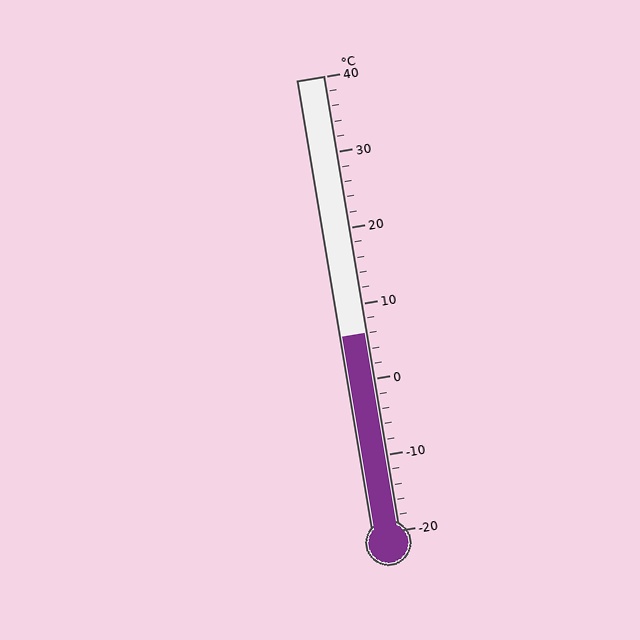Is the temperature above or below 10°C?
The temperature is below 10°C.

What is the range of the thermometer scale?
The thermometer scale ranges from -20°C to 40°C.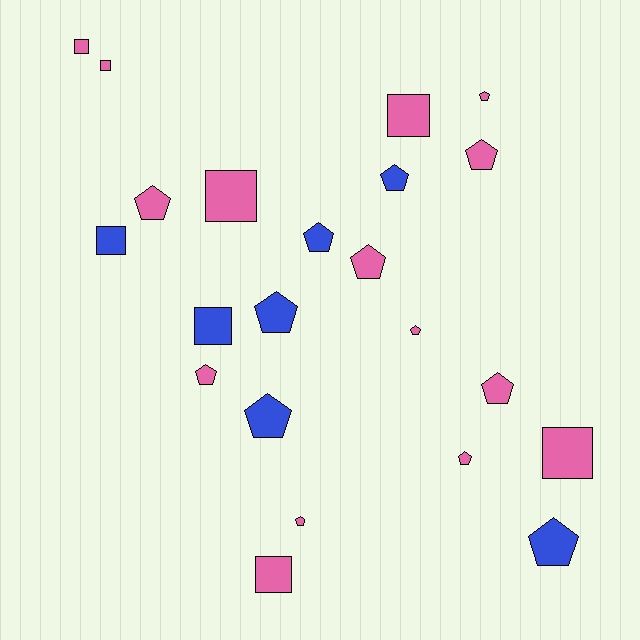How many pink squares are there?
There are 6 pink squares.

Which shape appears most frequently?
Pentagon, with 14 objects.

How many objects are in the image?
There are 22 objects.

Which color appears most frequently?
Pink, with 15 objects.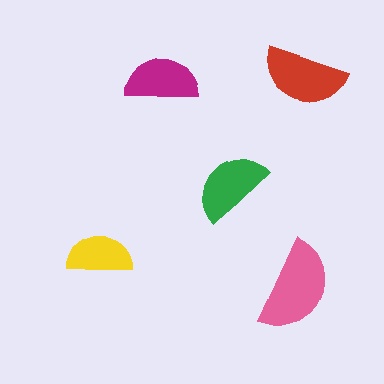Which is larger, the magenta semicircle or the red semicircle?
The red one.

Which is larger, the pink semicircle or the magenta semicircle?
The pink one.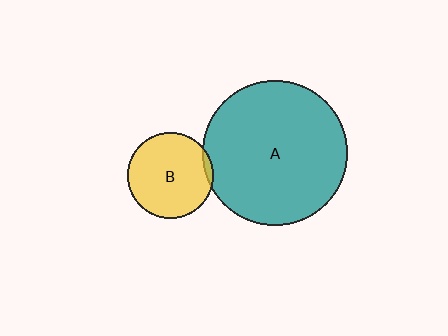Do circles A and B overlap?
Yes.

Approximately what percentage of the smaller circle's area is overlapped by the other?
Approximately 5%.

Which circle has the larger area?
Circle A (teal).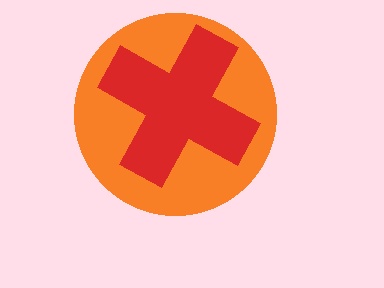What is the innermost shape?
The red cross.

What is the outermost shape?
The orange circle.